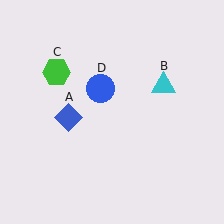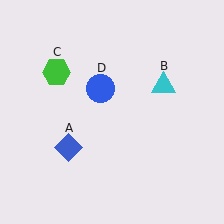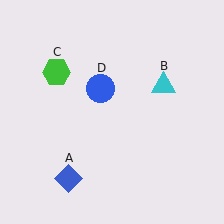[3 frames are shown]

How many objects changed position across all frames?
1 object changed position: blue diamond (object A).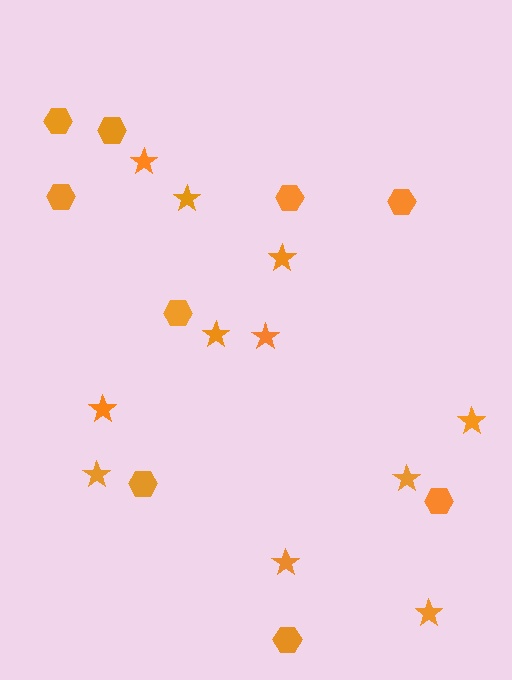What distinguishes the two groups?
There are 2 groups: one group of stars (11) and one group of hexagons (9).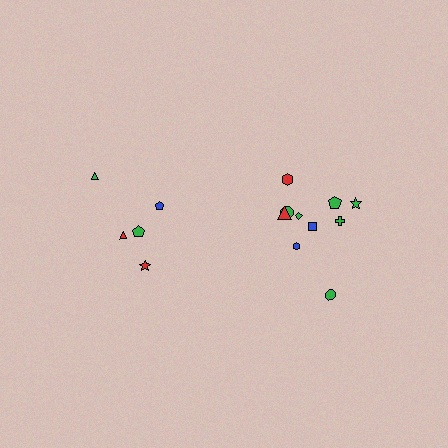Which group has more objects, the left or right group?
The right group.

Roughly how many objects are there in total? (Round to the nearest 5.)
Roughly 15 objects in total.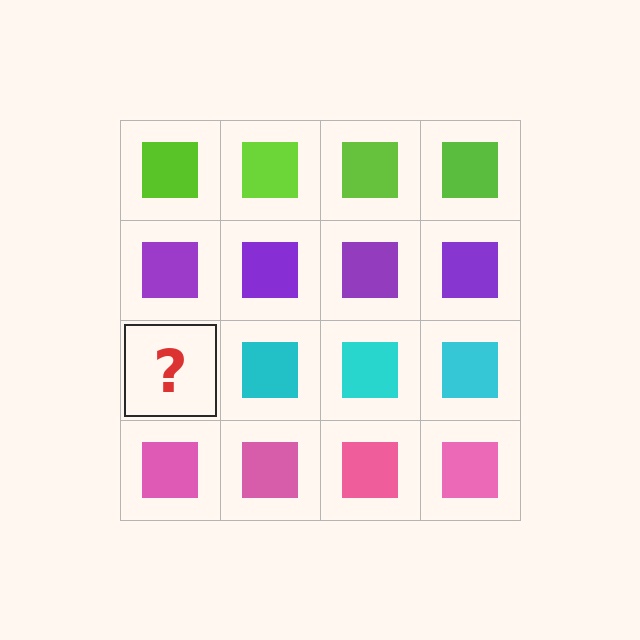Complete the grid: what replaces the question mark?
The question mark should be replaced with a cyan square.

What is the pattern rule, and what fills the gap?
The rule is that each row has a consistent color. The gap should be filled with a cyan square.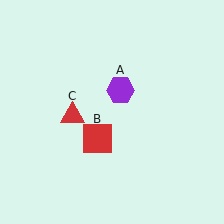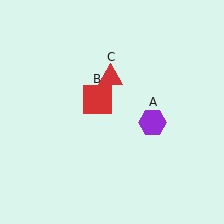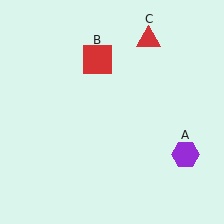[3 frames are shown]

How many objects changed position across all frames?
3 objects changed position: purple hexagon (object A), red square (object B), red triangle (object C).